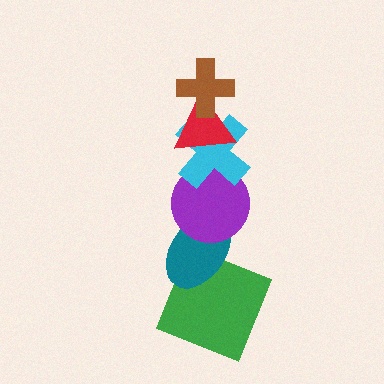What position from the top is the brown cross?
The brown cross is 1st from the top.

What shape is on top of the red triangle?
The brown cross is on top of the red triangle.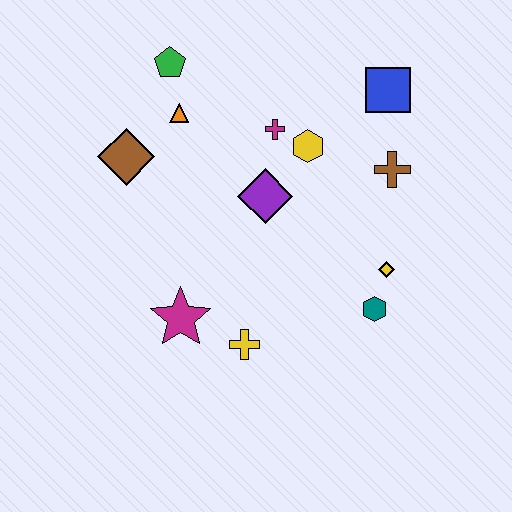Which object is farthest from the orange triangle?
The teal hexagon is farthest from the orange triangle.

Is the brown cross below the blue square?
Yes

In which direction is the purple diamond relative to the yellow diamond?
The purple diamond is to the left of the yellow diamond.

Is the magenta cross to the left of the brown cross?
Yes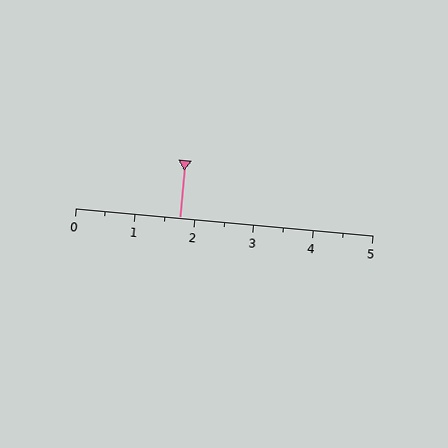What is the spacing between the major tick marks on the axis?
The major ticks are spaced 1 apart.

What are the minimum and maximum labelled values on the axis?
The axis runs from 0 to 5.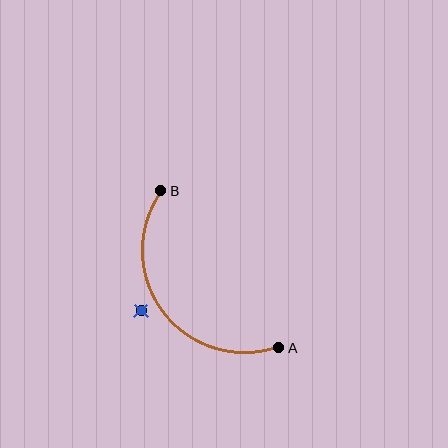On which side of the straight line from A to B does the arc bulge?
The arc bulges below and to the left of the straight line connecting A and B.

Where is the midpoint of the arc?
The arc midpoint is the point on the curve farthest from the straight line joining A and B. It sits below and to the left of that line.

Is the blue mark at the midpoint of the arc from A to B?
No — the blue mark does not lie on the arc at all. It sits slightly outside the curve.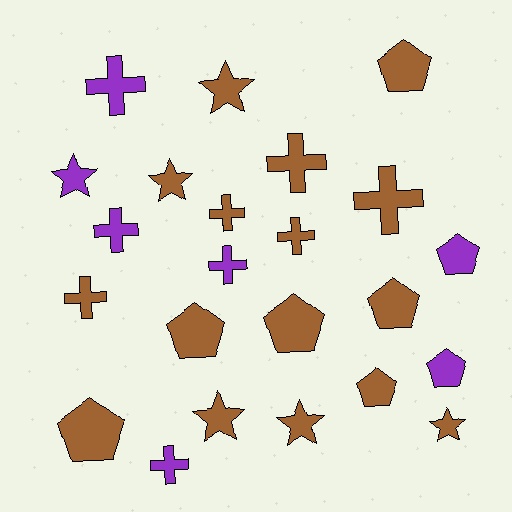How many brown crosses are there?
There are 5 brown crosses.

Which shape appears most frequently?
Cross, with 9 objects.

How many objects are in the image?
There are 23 objects.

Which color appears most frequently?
Brown, with 16 objects.